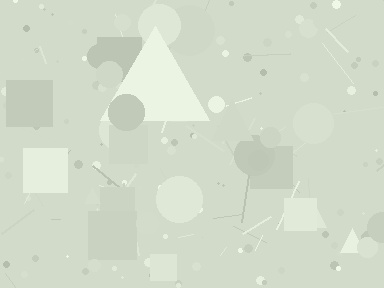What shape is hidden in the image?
A triangle is hidden in the image.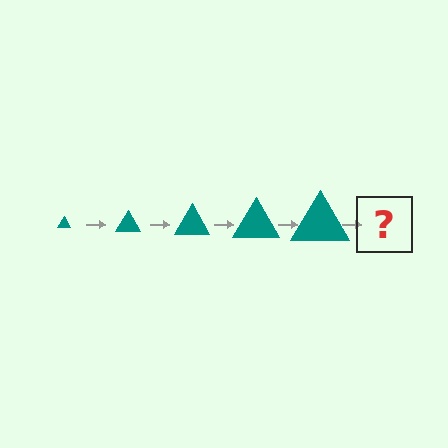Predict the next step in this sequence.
The next step is a teal triangle, larger than the previous one.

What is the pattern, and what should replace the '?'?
The pattern is that the triangle gets progressively larger each step. The '?' should be a teal triangle, larger than the previous one.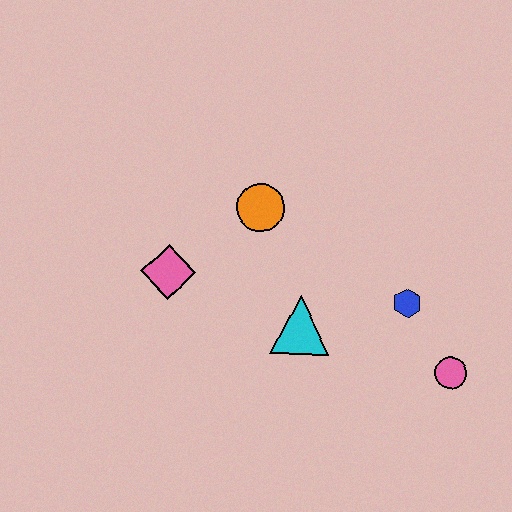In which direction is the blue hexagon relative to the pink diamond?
The blue hexagon is to the right of the pink diamond.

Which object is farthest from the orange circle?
The pink circle is farthest from the orange circle.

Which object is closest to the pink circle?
The blue hexagon is closest to the pink circle.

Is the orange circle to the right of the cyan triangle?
No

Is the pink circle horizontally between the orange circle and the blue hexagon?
No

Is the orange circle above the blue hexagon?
Yes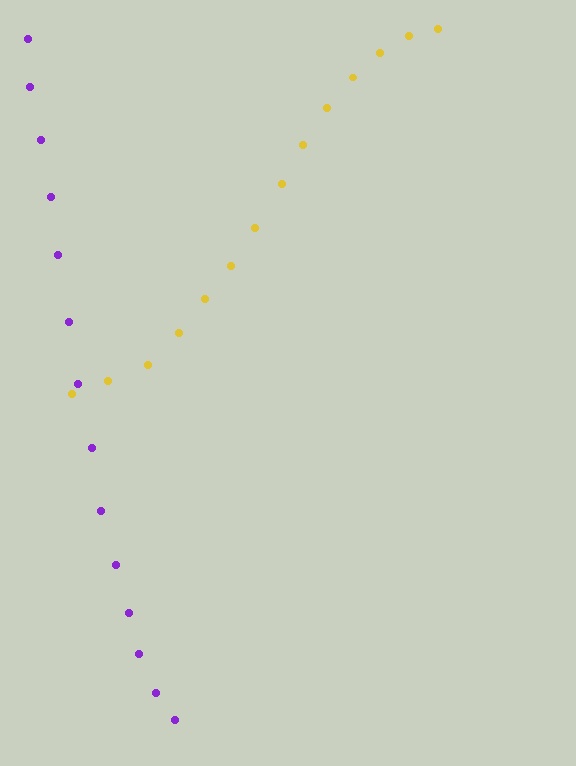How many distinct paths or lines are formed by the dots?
There are 2 distinct paths.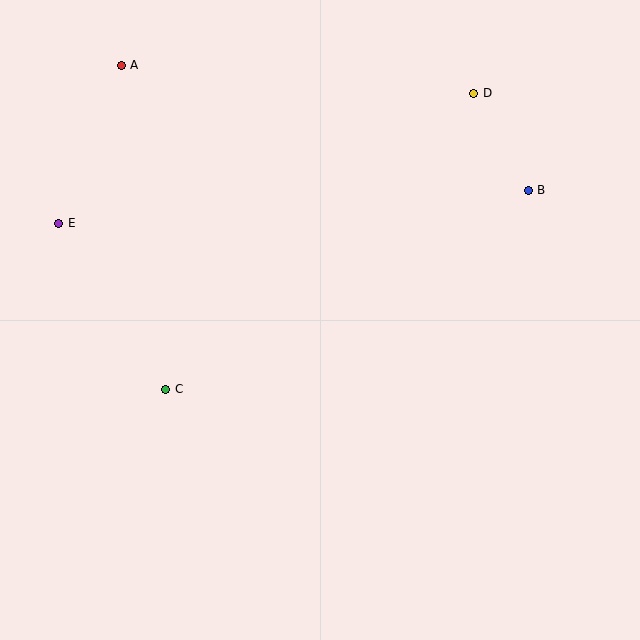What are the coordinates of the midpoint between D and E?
The midpoint between D and E is at (266, 158).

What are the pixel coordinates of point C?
Point C is at (166, 389).